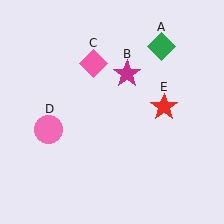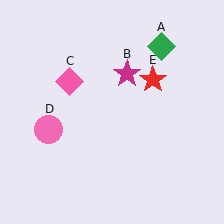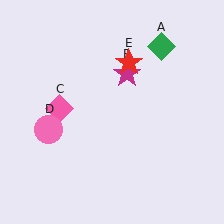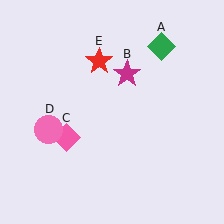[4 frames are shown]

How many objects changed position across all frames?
2 objects changed position: pink diamond (object C), red star (object E).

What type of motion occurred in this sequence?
The pink diamond (object C), red star (object E) rotated counterclockwise around the center of the scene.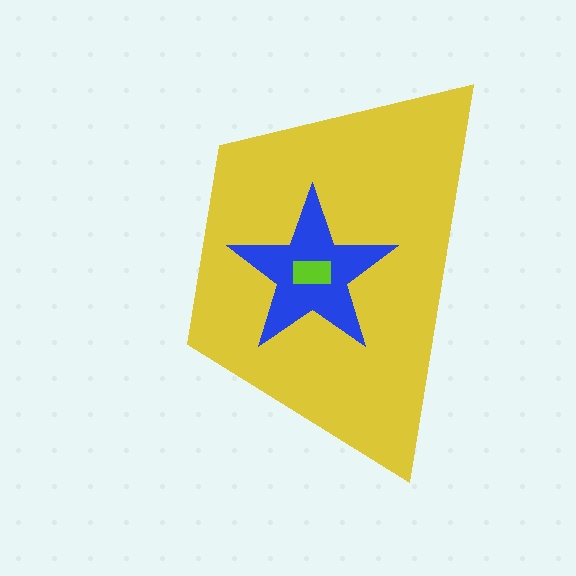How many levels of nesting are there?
3.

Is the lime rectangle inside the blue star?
Yes.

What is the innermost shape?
The lime rectangle.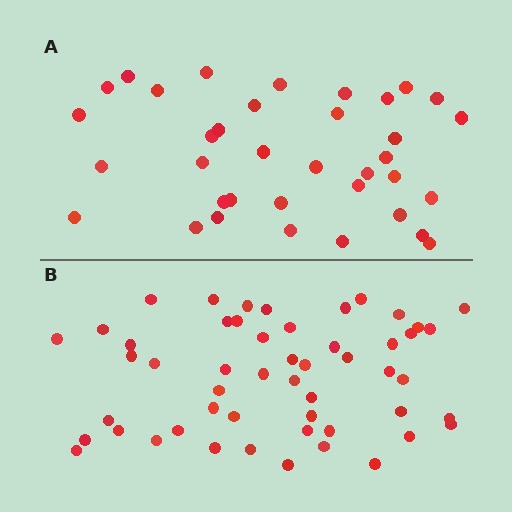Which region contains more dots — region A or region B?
Region B (the bottom region) has more dots.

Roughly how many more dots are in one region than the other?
Region B has approximately 15 more dots than region A.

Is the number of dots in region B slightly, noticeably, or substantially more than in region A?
Region B has noticeably more, but not dramatically so. The ratio is roughly 1.4 to 1.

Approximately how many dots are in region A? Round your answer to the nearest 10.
About 40 dots. (The exact count is 36, which rounds to 40.)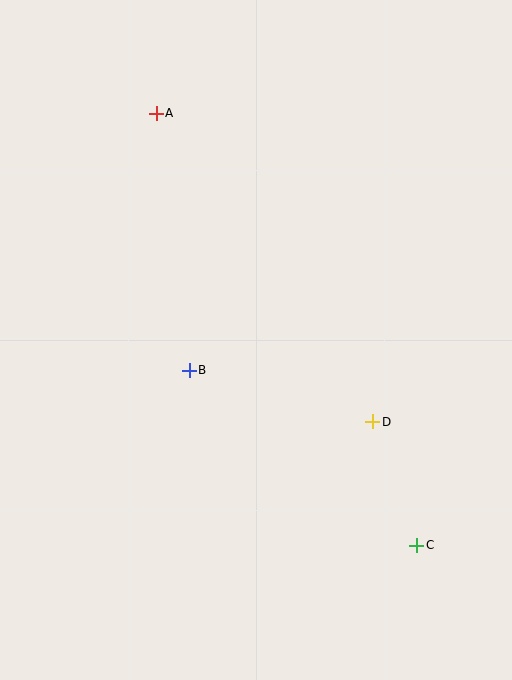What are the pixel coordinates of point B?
Point B is at (189, 370).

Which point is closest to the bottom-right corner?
Point C is closest to the bottom-right corner.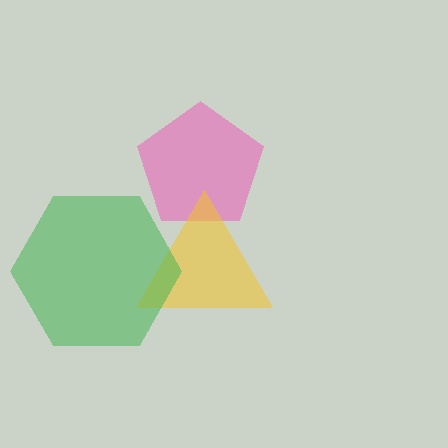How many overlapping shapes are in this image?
There are 3 overlapping shapes in the image.